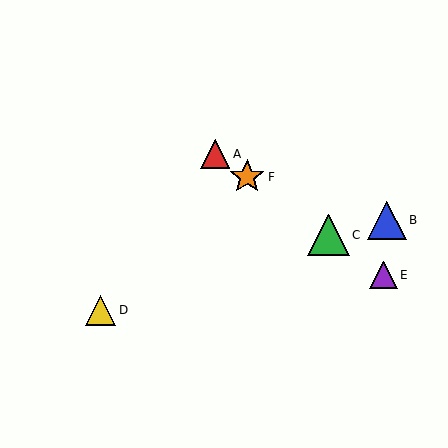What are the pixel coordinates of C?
Object C is at (328, 235).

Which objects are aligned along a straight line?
Objects A, C, E, F are aligned along a straight line.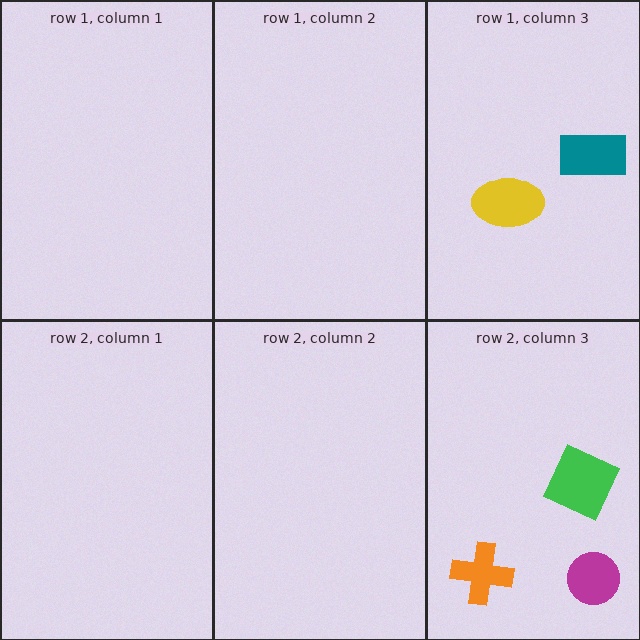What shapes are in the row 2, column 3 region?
The green square, the orange cross, the magenta circle.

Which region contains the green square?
The row 2, column 3 region.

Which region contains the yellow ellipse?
The row 1, column 3 region.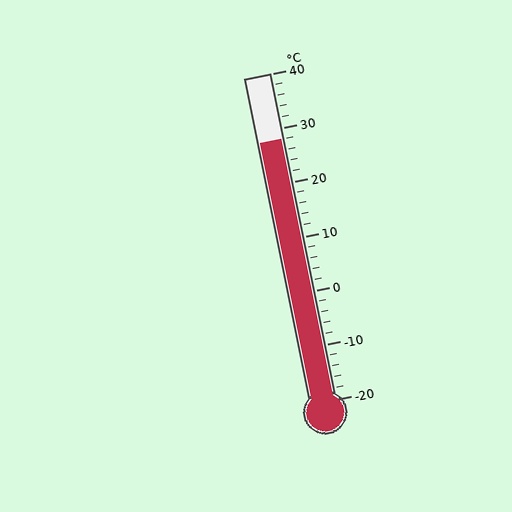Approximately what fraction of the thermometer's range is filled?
The thermometer is filled to approximately 80% of its range.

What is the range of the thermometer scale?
The thermometer scale ranges from -20°C to 40°C.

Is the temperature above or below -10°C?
The temperature is above -10°C.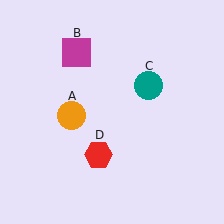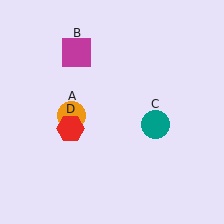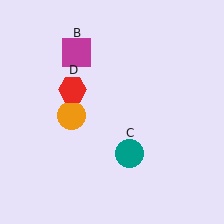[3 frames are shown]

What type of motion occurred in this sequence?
The teal circle (object C), red hexagon (object D) rotated clockwise around the center of the scene.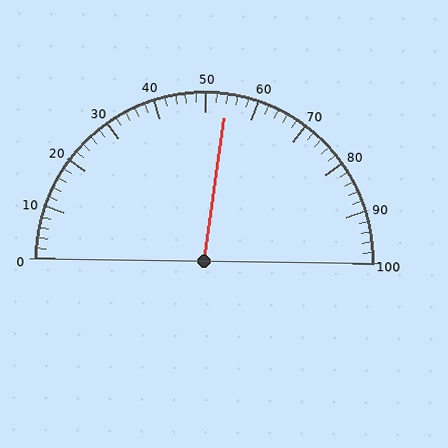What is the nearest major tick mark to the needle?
The nearest major tick mark is 50.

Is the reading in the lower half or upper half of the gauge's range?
The reading is in the upper half of the range (0 to 100).